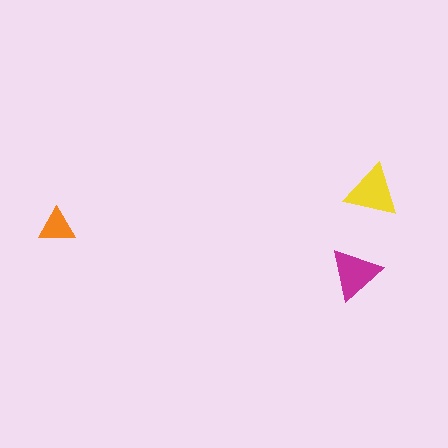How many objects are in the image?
There are 3 objects in the image.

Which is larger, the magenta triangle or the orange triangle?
The magenta one.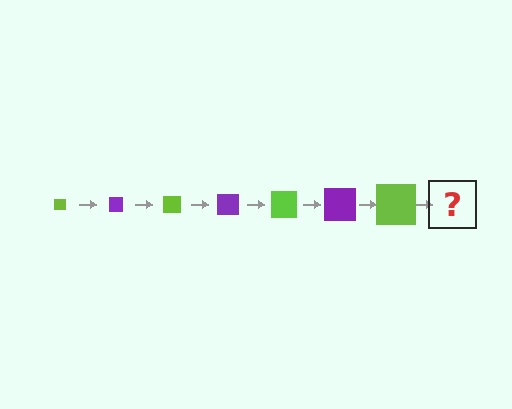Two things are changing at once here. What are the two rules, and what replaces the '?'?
The two rules are that the square grows larger each step and the color cycles through lime and purple. The '?' should be a purple square, larger than the previous one.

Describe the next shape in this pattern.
It should be a purple square, larger than the previous one.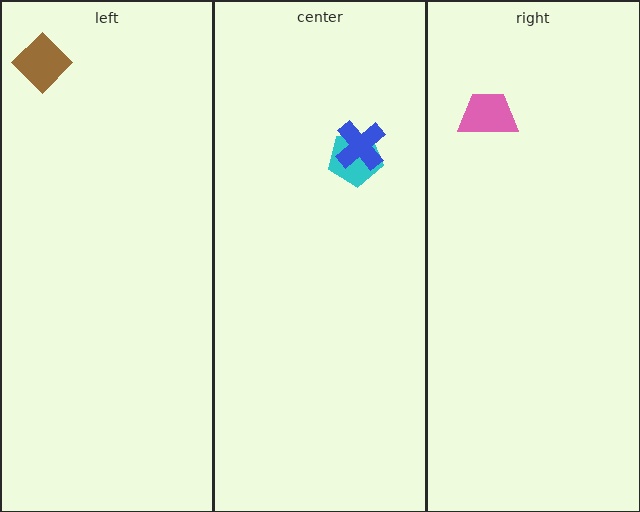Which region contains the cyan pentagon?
The center region.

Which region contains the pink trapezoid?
The right region.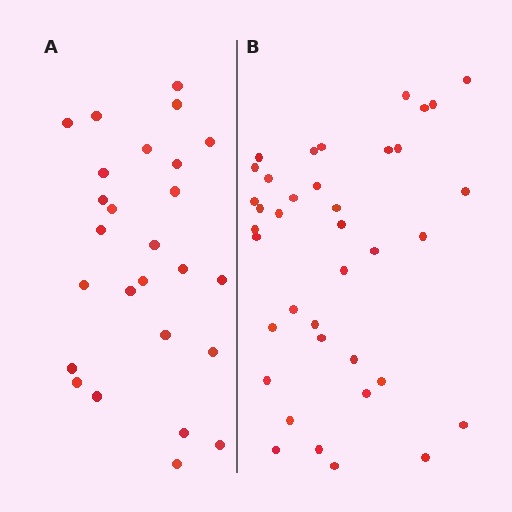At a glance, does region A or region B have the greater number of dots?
Region B (the right region) has more dots.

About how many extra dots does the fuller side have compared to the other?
Region B has roughly 12 or so more dots than region A.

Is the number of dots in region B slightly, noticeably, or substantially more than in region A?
Region B has substantially more. The ratio is roughly 1.5 to 1.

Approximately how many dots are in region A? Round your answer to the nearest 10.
About 30 dots. (The exact count is 26, which rounds to 30.)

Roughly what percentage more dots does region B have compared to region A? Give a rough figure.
About 45% more.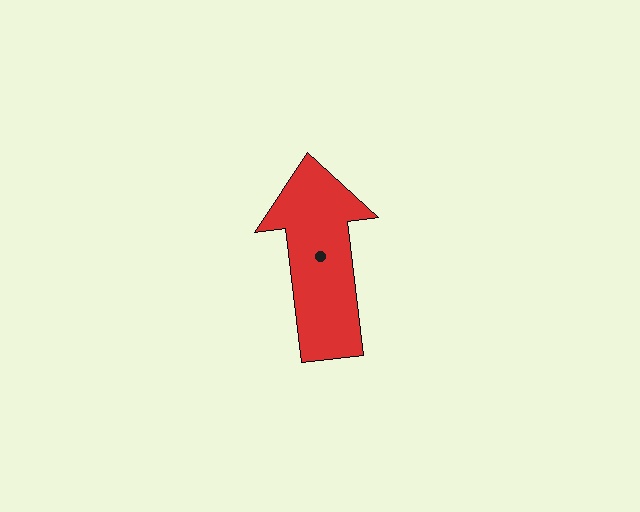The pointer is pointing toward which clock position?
Roughly 12 o'clock.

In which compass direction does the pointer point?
North.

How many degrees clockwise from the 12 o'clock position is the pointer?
Approximately 353 degrees.